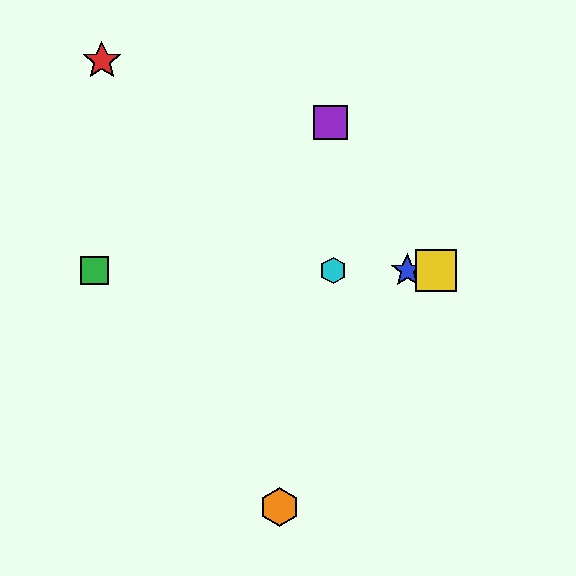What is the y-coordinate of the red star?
The red star is at y≈61.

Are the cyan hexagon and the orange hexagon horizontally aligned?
No, the cyan hexagon is at y≈270 and the orange hexagon is at y≈507.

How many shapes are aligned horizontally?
4 shapes (the blue star, the green square, the yellow square, the cyan hexagon) are aligned horizontally.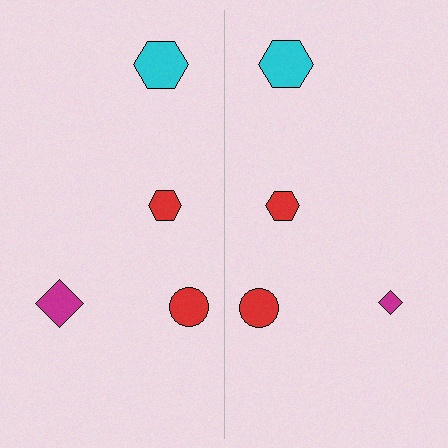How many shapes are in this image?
There are 8 shapes in this image.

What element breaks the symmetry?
The magenta diamond on the right side has a different size than its mirror counterpart.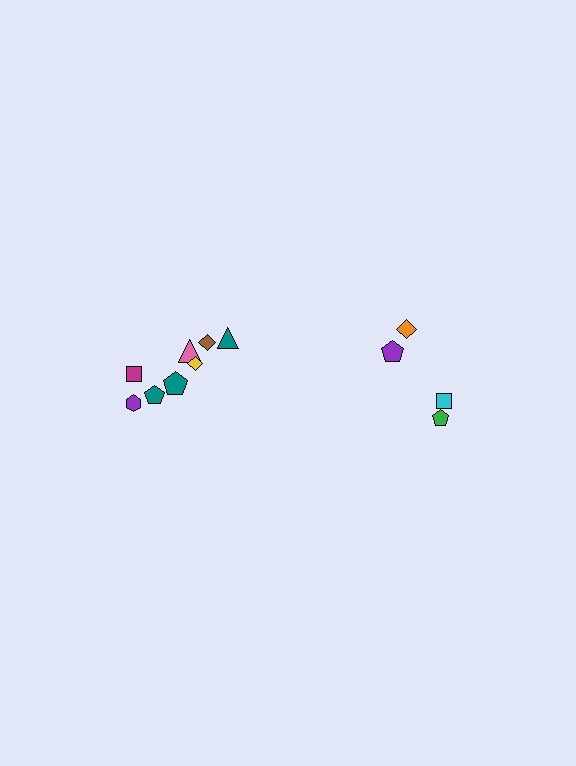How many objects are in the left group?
There are 8 objects.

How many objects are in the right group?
There are 4 objects.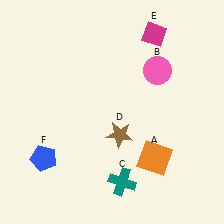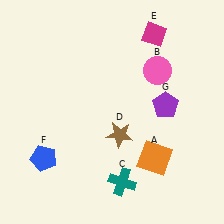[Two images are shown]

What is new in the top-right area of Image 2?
A purple pentagon (G) was added in the top-right area of Image 2.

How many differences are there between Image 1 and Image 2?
There is 1 difference between the two images.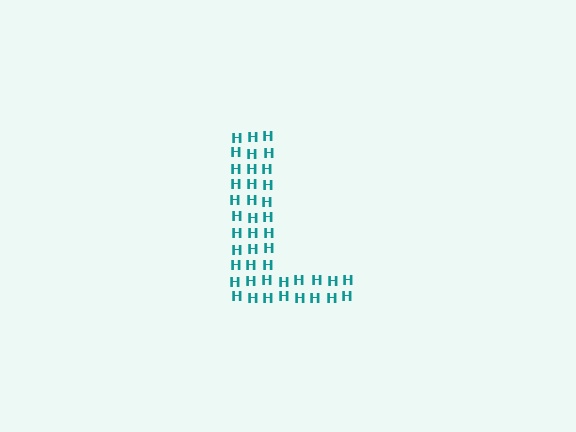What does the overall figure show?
The overall figure shows the letter L.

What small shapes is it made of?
It is made of small letter H's.